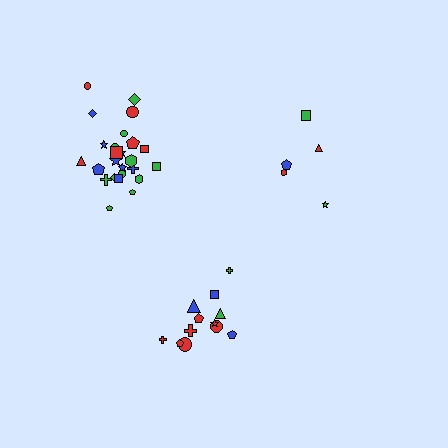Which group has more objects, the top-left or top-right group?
The top-left group.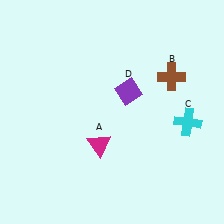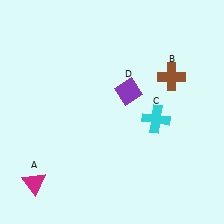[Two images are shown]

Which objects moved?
The objects that moved are: the magenta triangle (A), the cyan cross (C).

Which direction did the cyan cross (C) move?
The cyan cross (C) moved left.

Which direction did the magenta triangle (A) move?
The magenta triangle (A) moved left.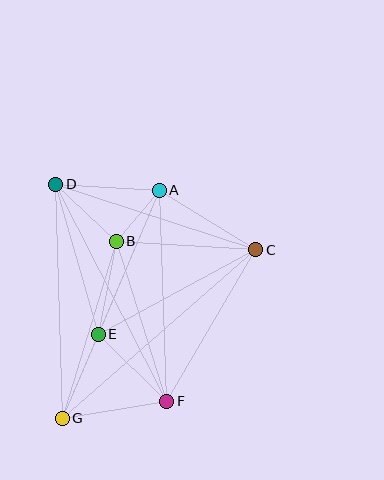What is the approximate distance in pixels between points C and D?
The distance between C and D is approximately 211 pixels.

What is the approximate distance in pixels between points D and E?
The distance between D and E is approximately 156 pixels.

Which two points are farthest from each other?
Points C and G are farthest from each other.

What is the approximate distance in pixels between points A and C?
The distance between A and C is approximately 114 pixels.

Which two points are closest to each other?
Points A and B are closest to each other.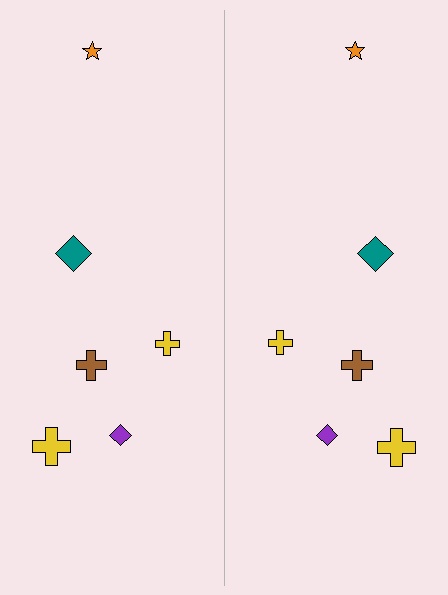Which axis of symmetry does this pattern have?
The pattern has a vertical axis of symmetry running through the center of the image.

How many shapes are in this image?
There are 12 shapes in this image.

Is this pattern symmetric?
Yes, this pattern has bilateral (reflection) symmetry.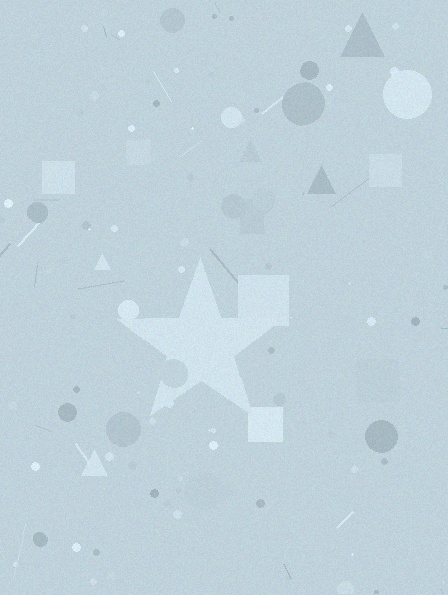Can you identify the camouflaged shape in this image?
The camouflaged shape is a star.